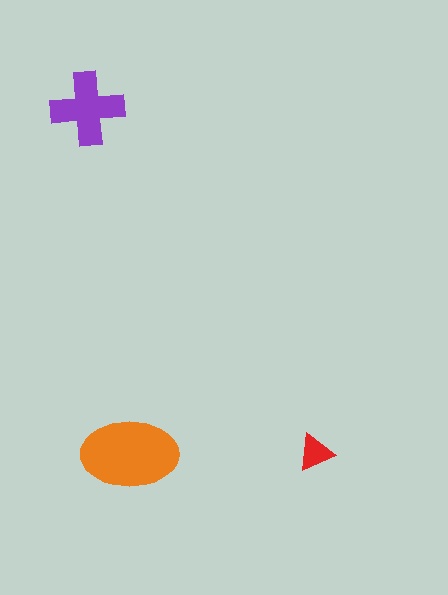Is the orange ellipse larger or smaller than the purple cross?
Larger.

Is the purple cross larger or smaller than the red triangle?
Larger.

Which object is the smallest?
The red triangle.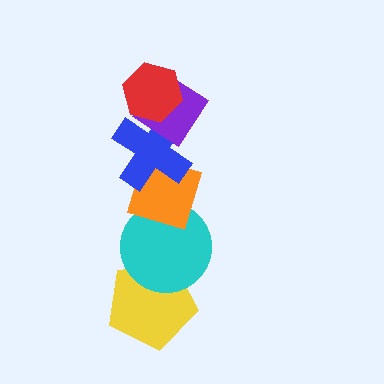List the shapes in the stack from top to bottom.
From top to bottom: the red hexagon, the purple diamond, the blue cross, the orange diamond, the cyan circle, the yellow pentagon.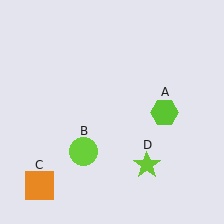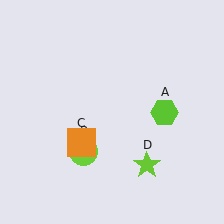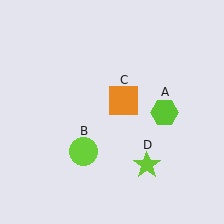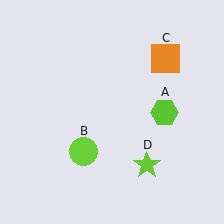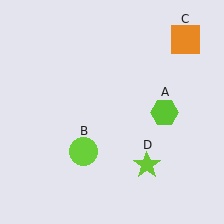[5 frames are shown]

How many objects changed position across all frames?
1 object changed position: orange square (object C).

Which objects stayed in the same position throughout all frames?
Lime hexagon (object A) and lime circle (object B) and lime star (object D) remained stationary.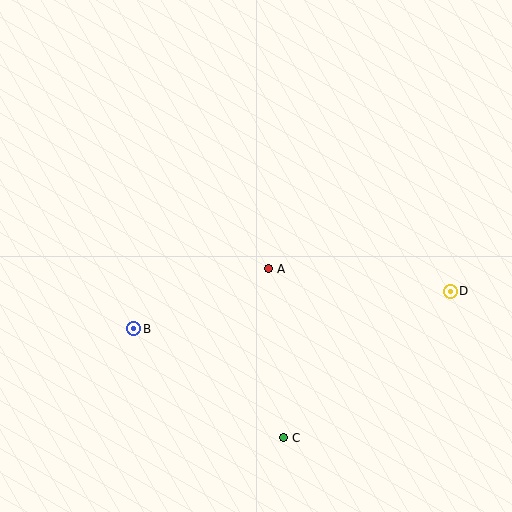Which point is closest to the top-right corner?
Point D is closest to the top-right corner.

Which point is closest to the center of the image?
Point A at (268, 269) is closest to the center.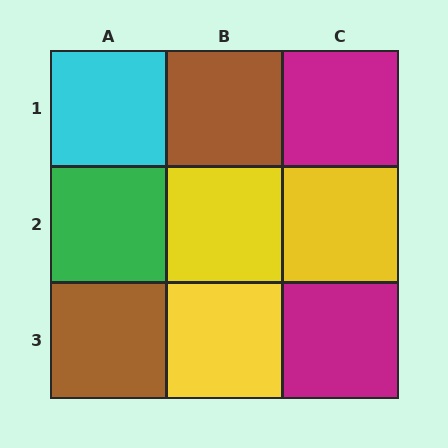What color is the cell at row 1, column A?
Cyan.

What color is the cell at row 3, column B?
Yellow.